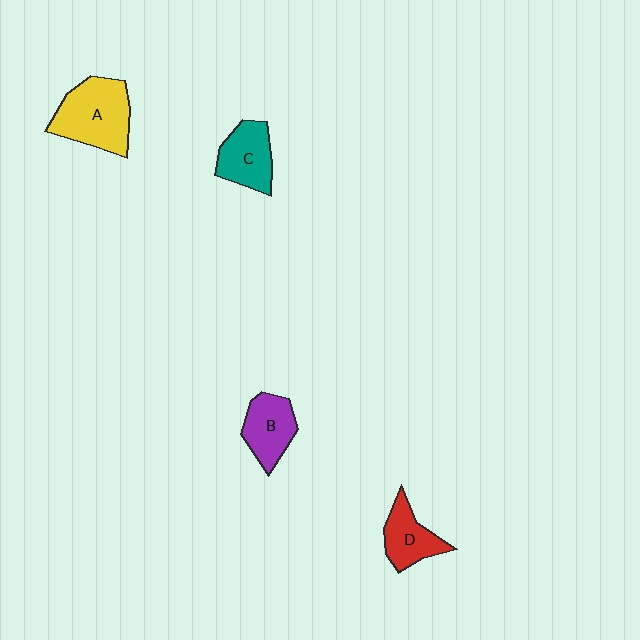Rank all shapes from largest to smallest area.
From largest to smallest: A (yellow), C (teal), B (purple), D (red).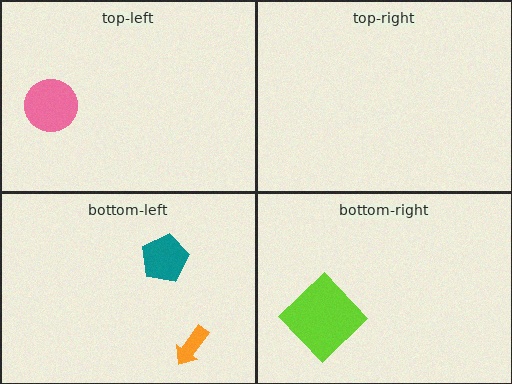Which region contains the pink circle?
The top-left region.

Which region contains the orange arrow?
The bottom-left region.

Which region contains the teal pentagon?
The bottom-left region.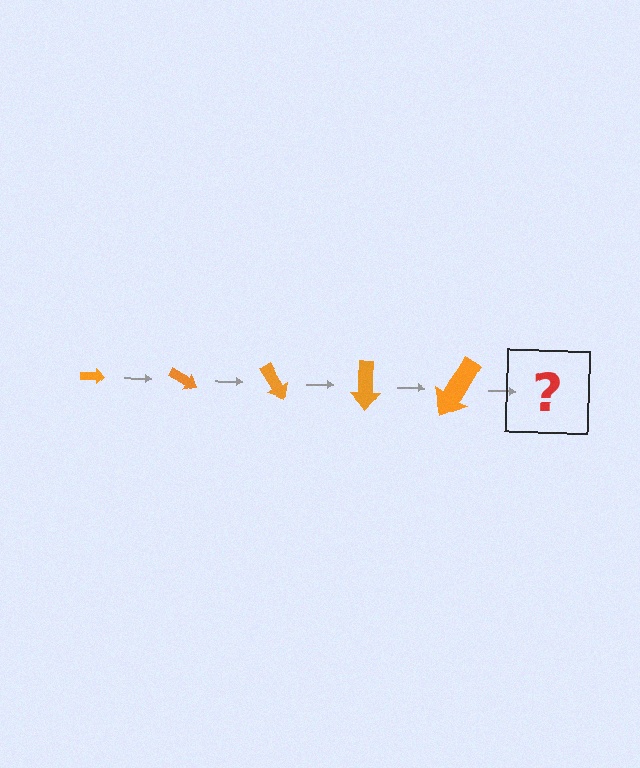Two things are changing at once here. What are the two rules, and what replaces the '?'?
The two rules are that the arrow grows larger each step and it rotates 30 degrees each step. The '?' should be an arrow, larger than the previous one and rotated 150 degrees from the start.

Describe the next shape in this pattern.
It should be an arrow, larger than the previous one and rotated 150 degrees from the start.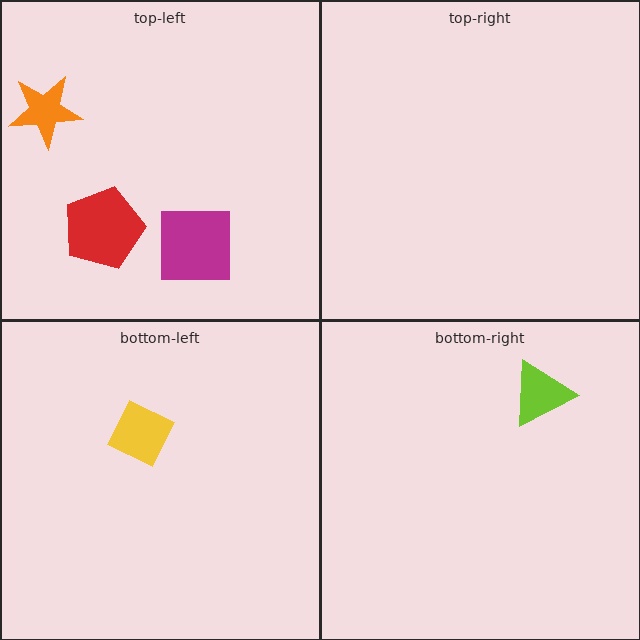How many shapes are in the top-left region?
3.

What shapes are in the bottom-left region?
The yellow diamond.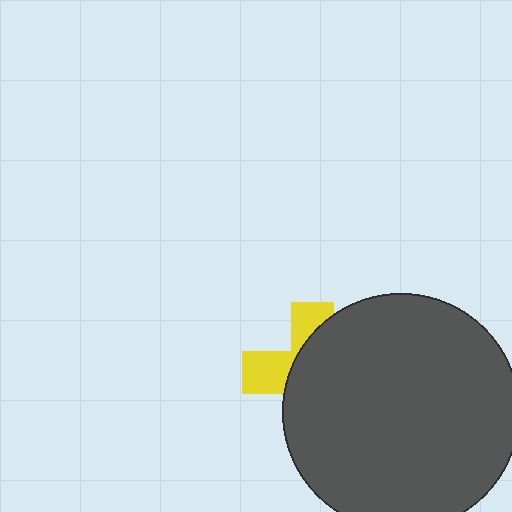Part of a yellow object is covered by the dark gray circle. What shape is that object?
It is a cross.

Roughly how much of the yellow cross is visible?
A small part of it is visible (roughly 33%).